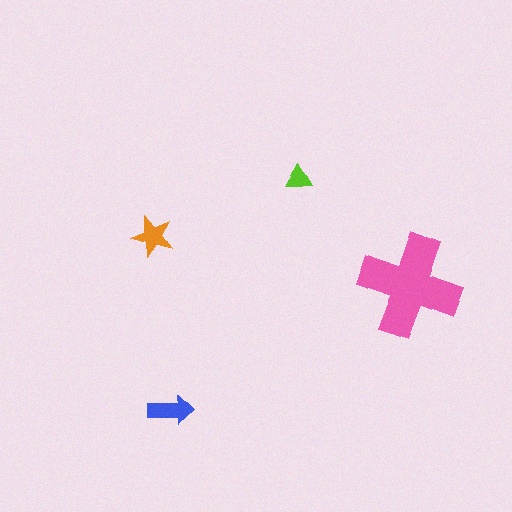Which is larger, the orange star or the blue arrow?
The blue arrow.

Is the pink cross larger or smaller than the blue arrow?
Larger.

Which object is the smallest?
The lime triangle.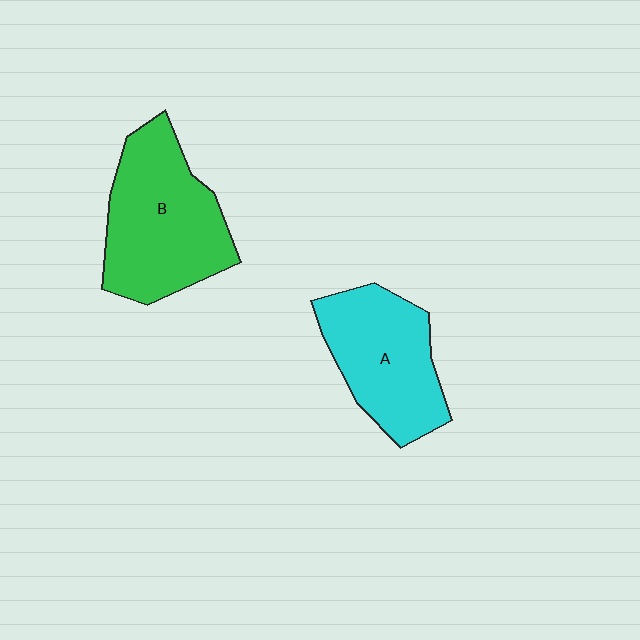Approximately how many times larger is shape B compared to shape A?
Approximately 1.2 times.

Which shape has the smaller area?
Shape A (cyan).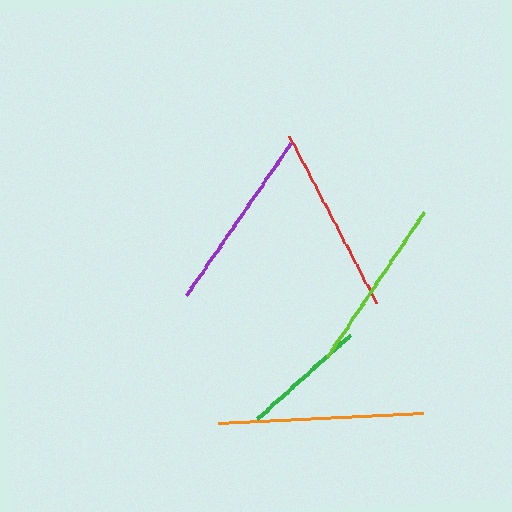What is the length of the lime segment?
The lime segment is approximately 174 pixels long.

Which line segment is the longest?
The orange line is the longest at approximately 205 pixels.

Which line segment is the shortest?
The green line is the shortest at approximately 125 pixels.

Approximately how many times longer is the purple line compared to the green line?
The purple line is approximately 1.5 times the length of the green line.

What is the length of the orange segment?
The orange segment is approximately 205 pixels long.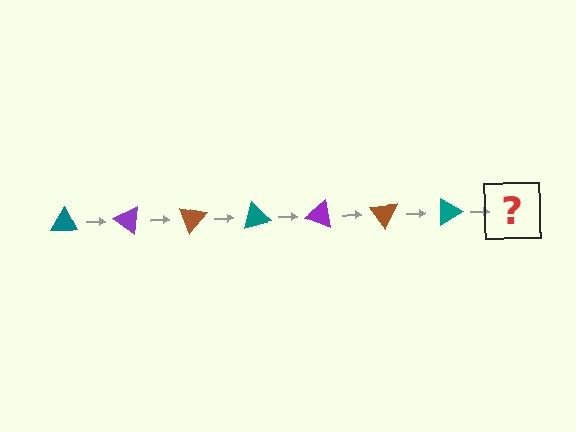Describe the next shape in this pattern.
It should be a purple triangle, rotated 245 degrees from the start.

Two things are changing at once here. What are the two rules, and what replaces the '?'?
The two rules are that it rotates 35 degrees each step and the color cycles through teal, purple, and brown. The '?' should be a purple triangle, rotated 245 degrees from the start.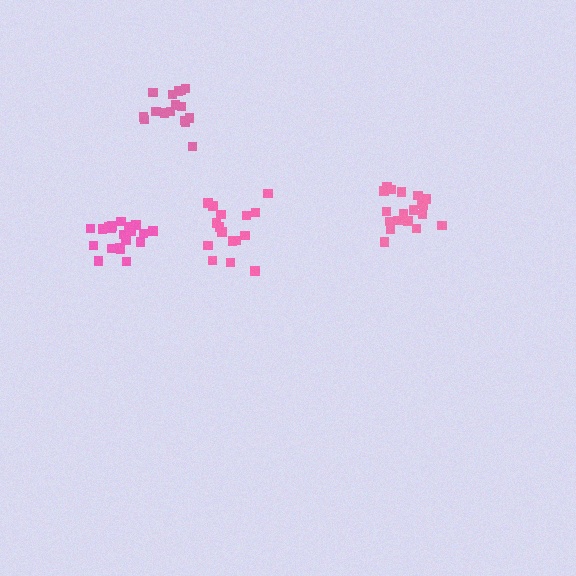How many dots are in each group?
Group 1: 16 dots, Group 2: 19 dots, Group 3: 16 dots, Group 4: 20 dots (71 total).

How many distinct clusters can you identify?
There are 4 distinct clusters.